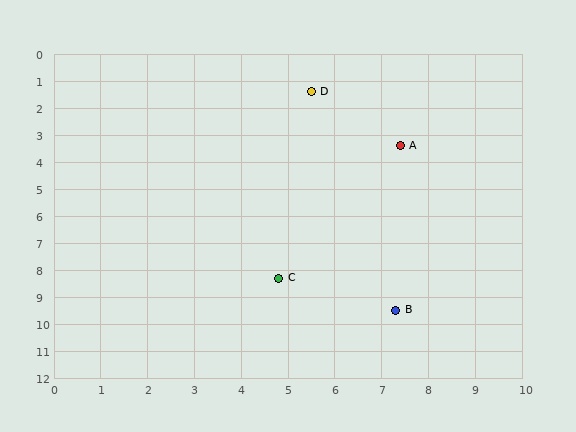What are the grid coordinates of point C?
Point C is at approximately (4.8, 8.3).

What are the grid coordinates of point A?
Point A is at approximately (7.4, 3.4).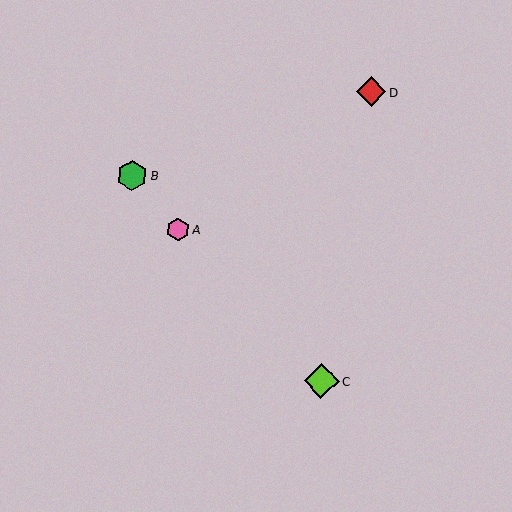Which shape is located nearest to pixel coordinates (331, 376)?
The lime diamond (labeled C) at (321, 381) is nearest to that location.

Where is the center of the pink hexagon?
The center of the pink hexagon is at (178, 229).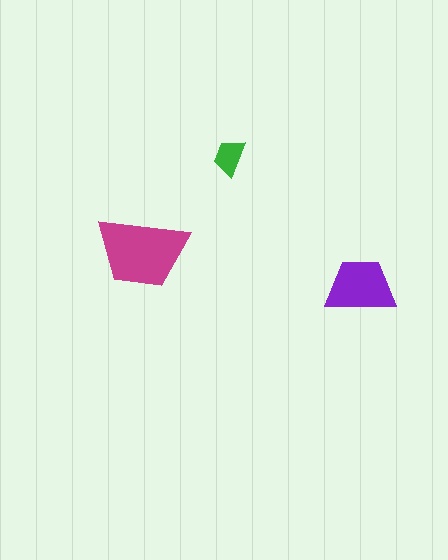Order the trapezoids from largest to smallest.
the magenta one, the purple one, the green one.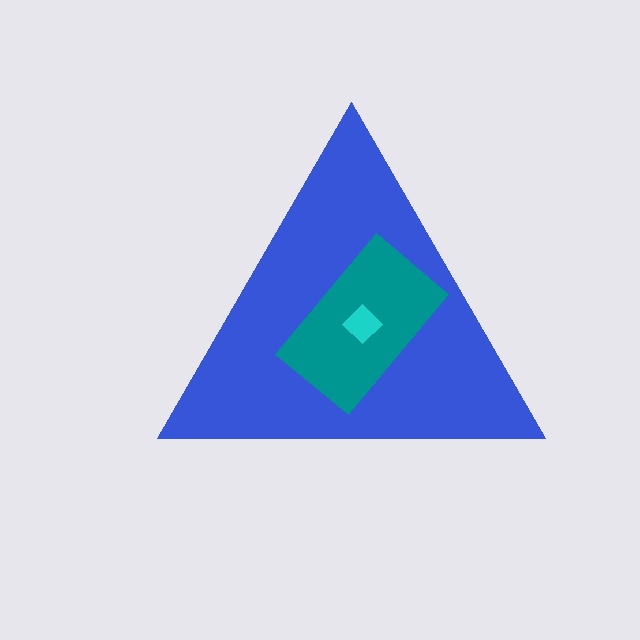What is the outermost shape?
The blue triangle.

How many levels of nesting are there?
3.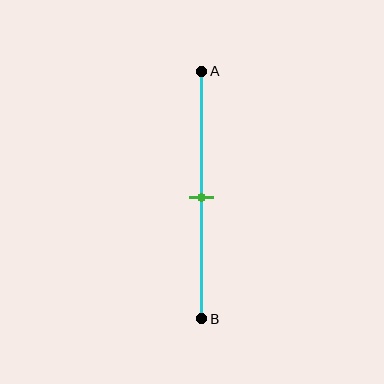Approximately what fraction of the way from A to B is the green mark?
The green mark is approximately 50% of the way from A to B.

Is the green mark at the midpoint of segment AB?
Yes, the mark is approximately at the midpoint.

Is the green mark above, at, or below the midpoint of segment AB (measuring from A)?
The green mark is approximately at the midpoint of segment AB.